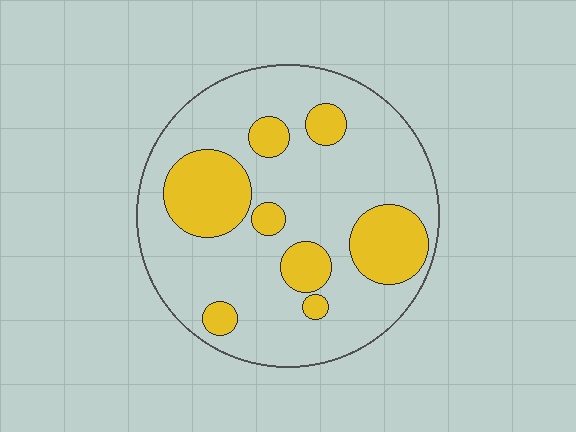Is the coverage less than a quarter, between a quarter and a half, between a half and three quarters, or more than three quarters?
Between a quarter and a half.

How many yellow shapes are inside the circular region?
8.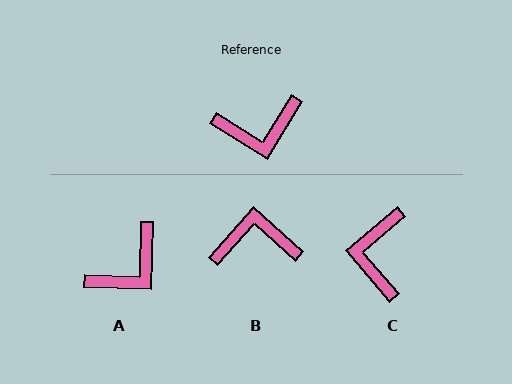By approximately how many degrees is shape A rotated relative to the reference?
Approximately 30 degrees counter-clockwise.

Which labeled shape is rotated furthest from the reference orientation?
B, about 170 degrees away.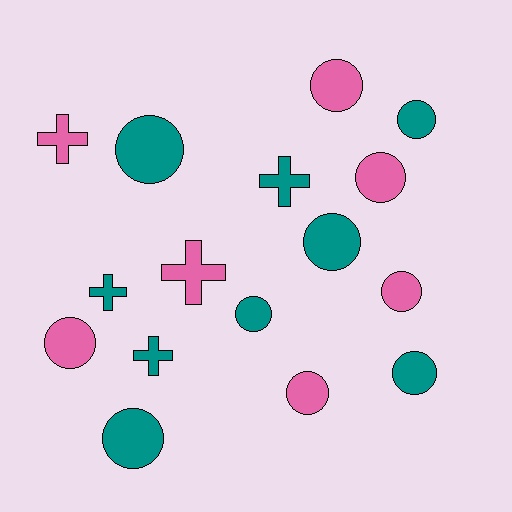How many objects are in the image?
There are 16 objects.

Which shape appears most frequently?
Circle, with 11 objects.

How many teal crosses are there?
There are 3 teal crosses.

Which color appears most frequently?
Teal, with 9 objects.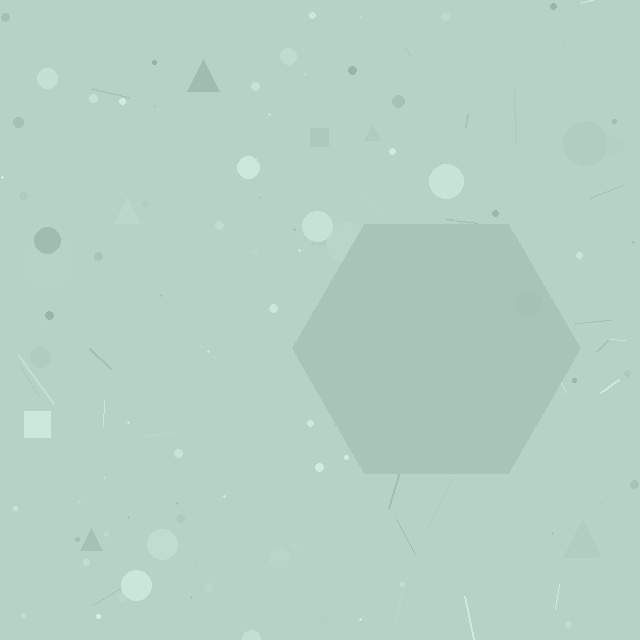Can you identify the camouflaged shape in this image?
The camouflaged shape is a hexagon.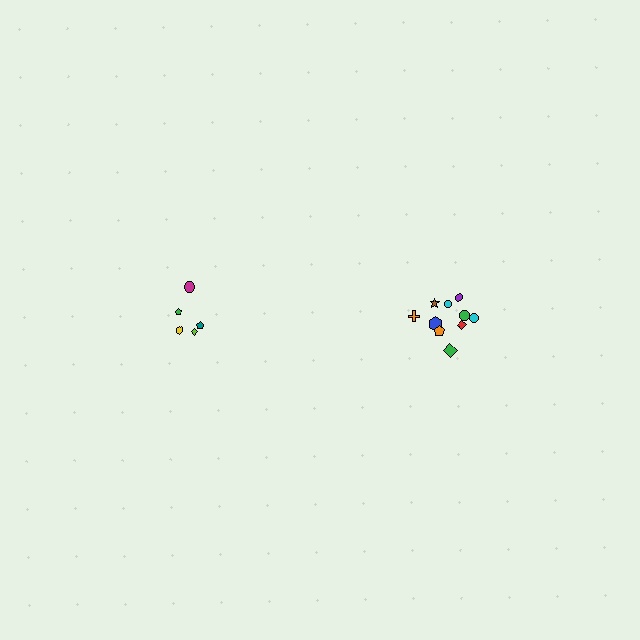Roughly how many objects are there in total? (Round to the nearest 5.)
Roughly 15 objects in total.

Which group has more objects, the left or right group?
The right group.